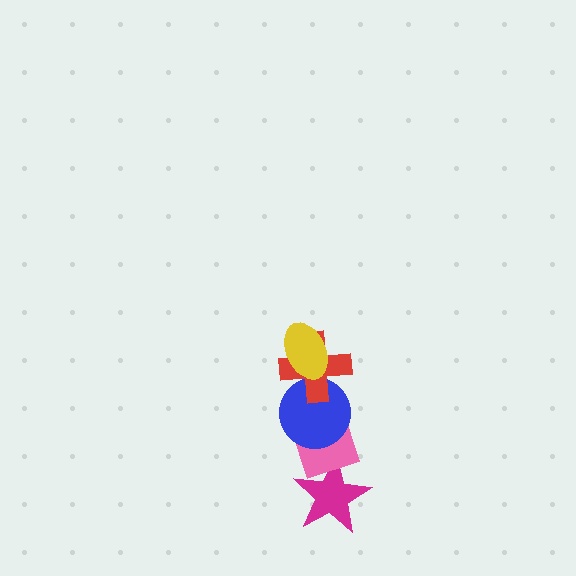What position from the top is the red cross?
The red cross is 2nd from the top.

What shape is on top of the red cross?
The yellow ellipse is on top of the red cross.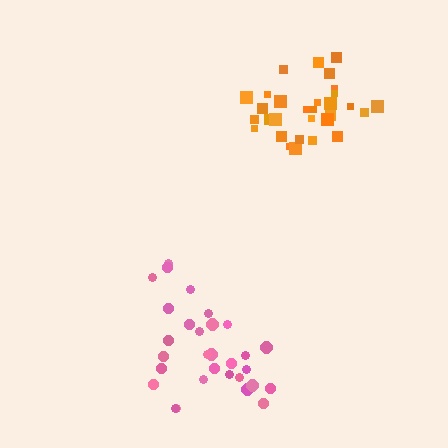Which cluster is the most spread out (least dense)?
Pink.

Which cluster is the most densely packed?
Orange.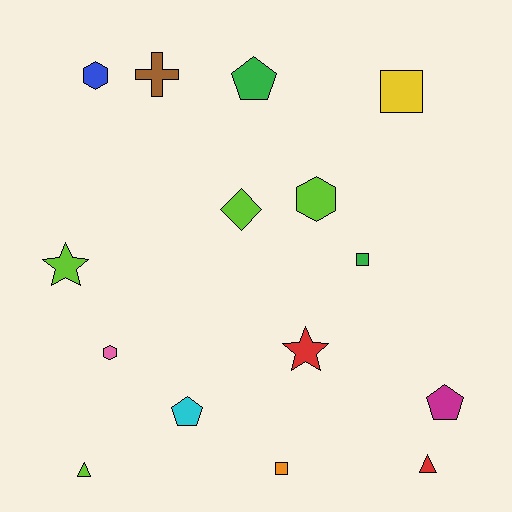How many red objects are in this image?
There are 2 red objects.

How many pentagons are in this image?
There are 3 pentagons.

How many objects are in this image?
There are 15 objects.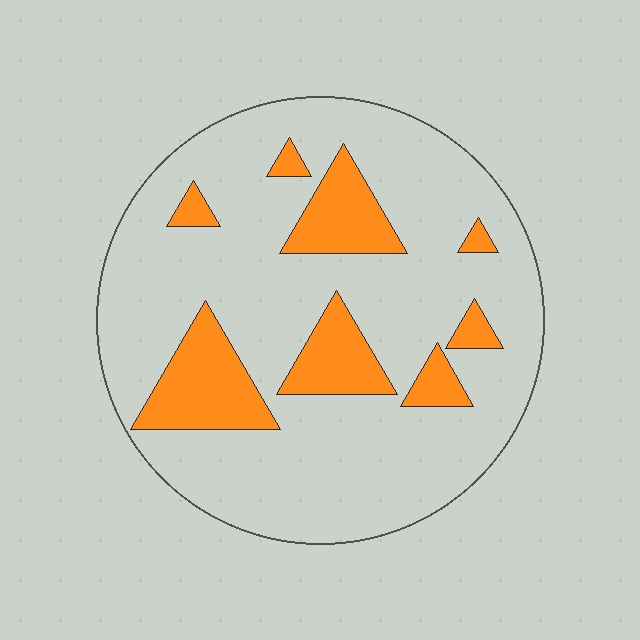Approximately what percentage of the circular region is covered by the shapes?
Approximately 20%.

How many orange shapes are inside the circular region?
8.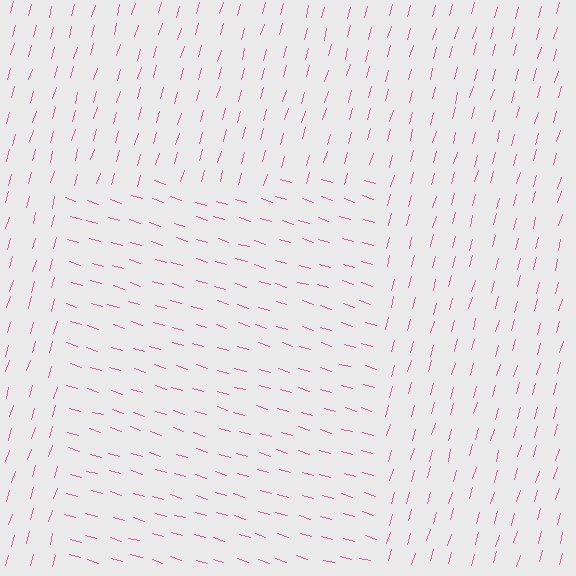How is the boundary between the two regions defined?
The boundary is defined purely by a change in line orientation (approximately 89 degrees difference). All lines are the same color and thickness.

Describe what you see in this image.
The image is filled with small pink line segments. A rectangle region in the image has lines oriented differently from the surrounding lines, creating a visible texture boundary.